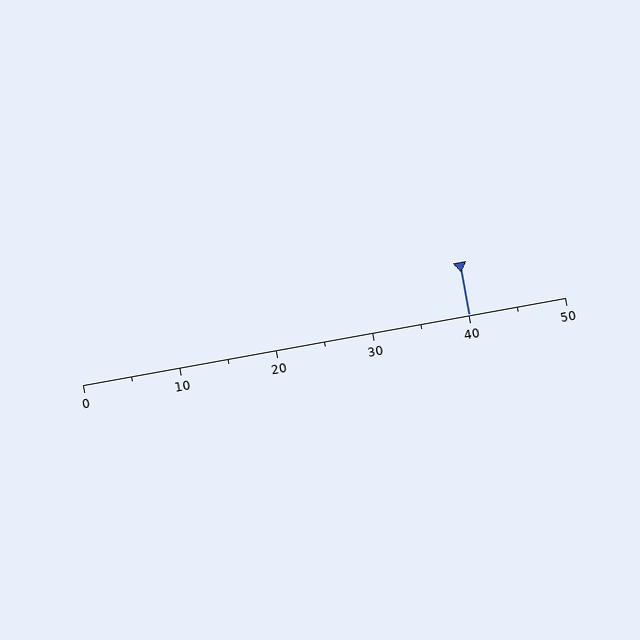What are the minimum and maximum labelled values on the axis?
The axis runs from 0 to 50.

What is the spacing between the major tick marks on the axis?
The major ticks are spaced 10 apart.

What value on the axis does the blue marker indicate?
The marker indicates approximately 40.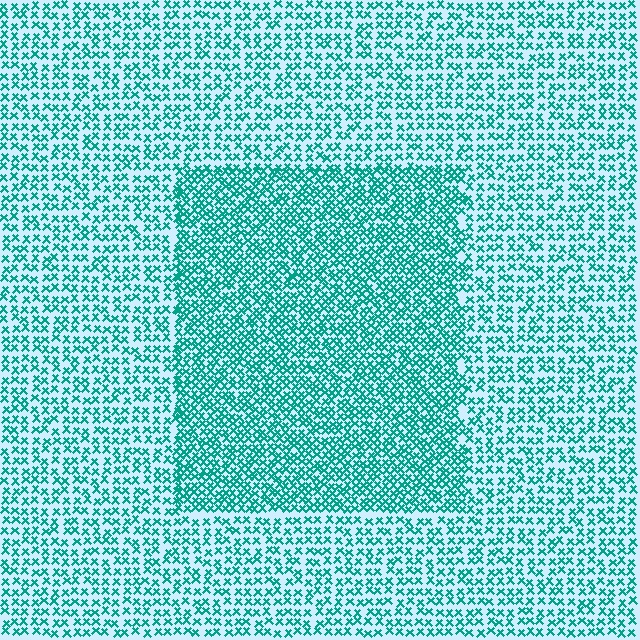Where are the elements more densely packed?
The elements are more densely packed inside the rectangle boundary.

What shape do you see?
I see a rectangle.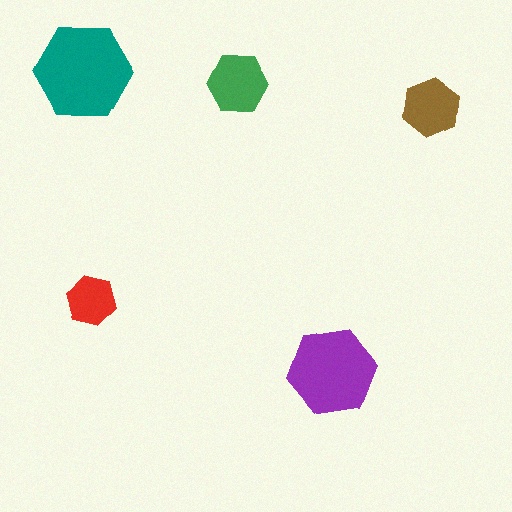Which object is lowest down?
The purple hexagon is bottommost.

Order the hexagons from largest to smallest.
the teal one, the purple one, the green one, the brown one, the red one.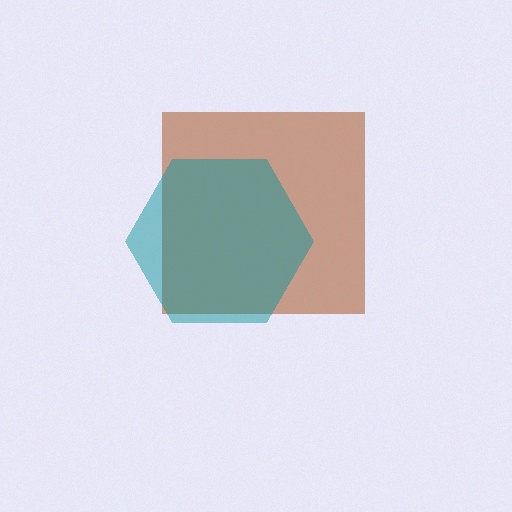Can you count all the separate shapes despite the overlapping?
Yes, there are 2 separate shapes.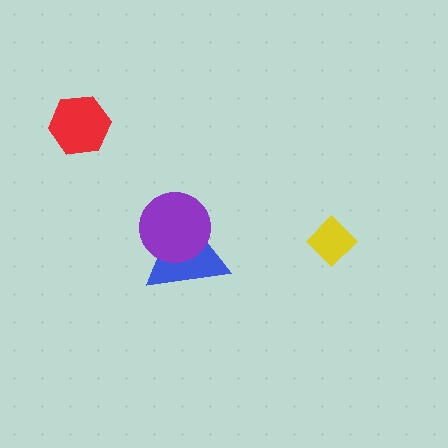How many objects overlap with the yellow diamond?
0 objects overlap with the yellow diamond.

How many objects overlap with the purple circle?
1 object overlaps with the purple circle.